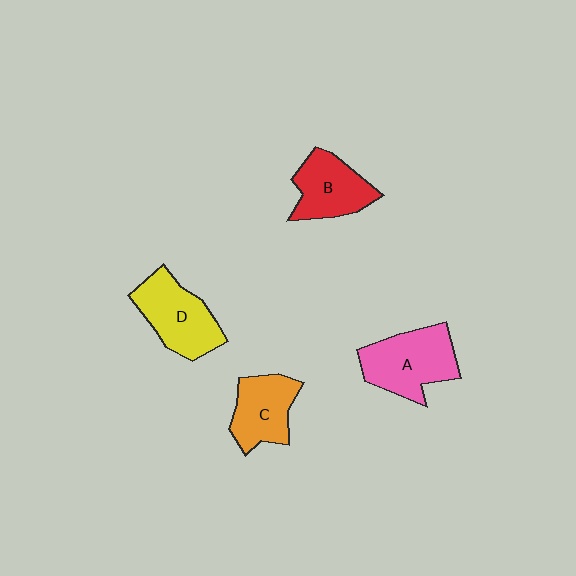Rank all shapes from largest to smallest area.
From largest to smallest: A (pink), D (yellow), B (red), C (orange).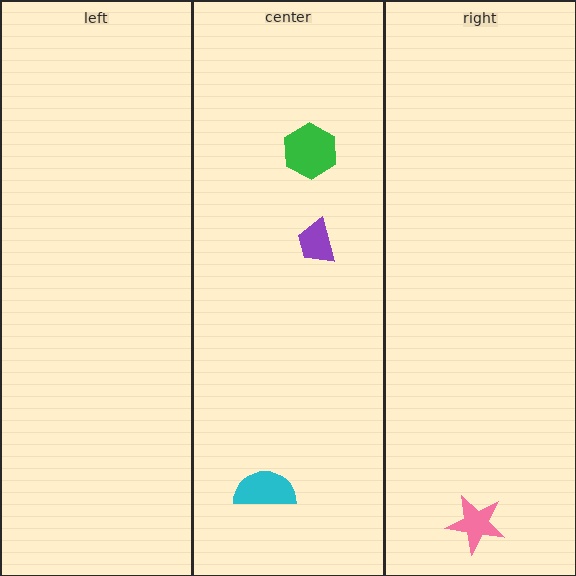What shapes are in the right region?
The pink star.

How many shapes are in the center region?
3.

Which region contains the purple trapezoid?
The center region.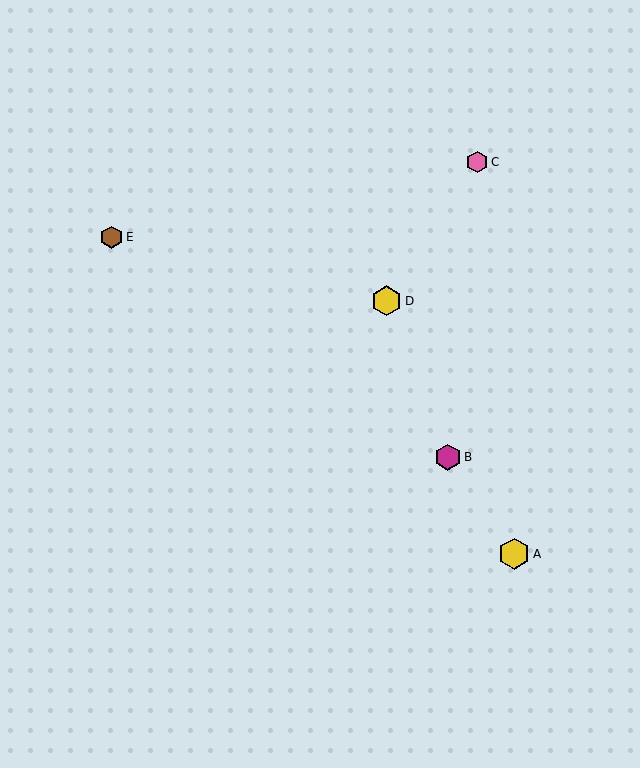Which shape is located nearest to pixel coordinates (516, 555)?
The yellow hexagon (labeled A) at (514, 554) is nearest to that location.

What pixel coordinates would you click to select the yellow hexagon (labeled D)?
Click at (387, 301) to select the yellow hexagon D.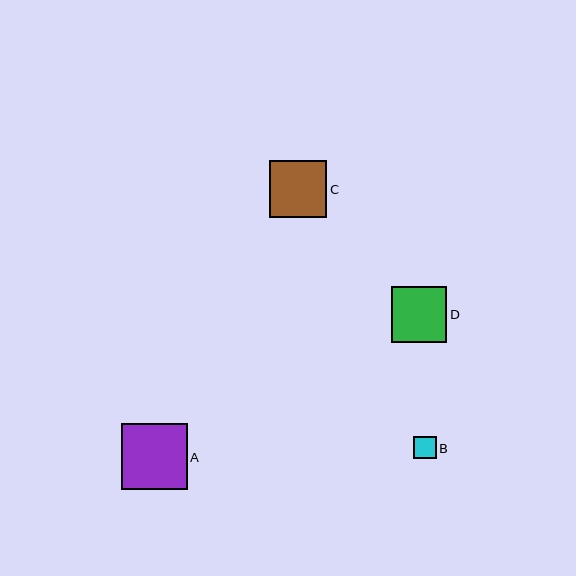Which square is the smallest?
Square B is the smallest with a size of approximately 22 pixels.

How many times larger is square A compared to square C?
Square A is approximately 1.1 times the size of square C.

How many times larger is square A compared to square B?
Square A is approximately 2.9 times the size of square B.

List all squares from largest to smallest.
From largest to smallest: A, C, D, B.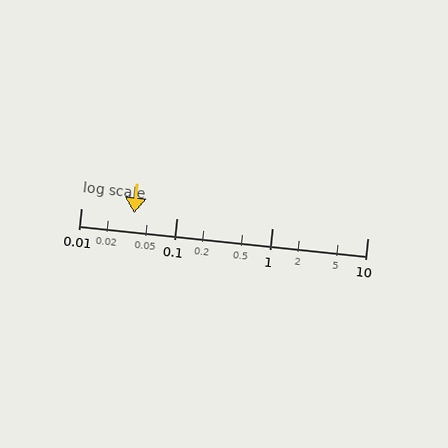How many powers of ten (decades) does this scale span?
The scale spans 3 decades, from 0.01 to 10.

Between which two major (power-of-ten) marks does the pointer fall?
The pointer is between 0.01 and 0.1.